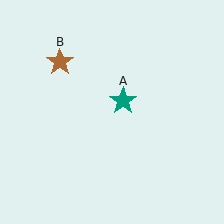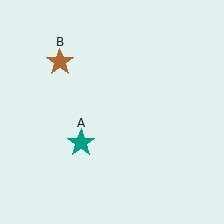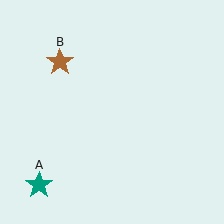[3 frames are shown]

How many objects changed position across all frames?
1 object changed position: teal star (object A).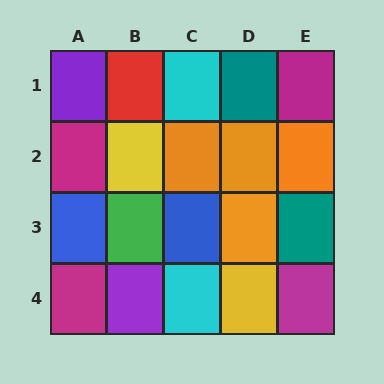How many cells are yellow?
2 cells are yellow.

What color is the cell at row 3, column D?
Orange.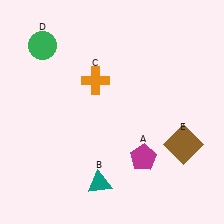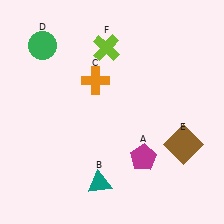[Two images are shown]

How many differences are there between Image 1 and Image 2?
There is 1 difference between the two images.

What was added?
A lime cross (F) was added in Image 2.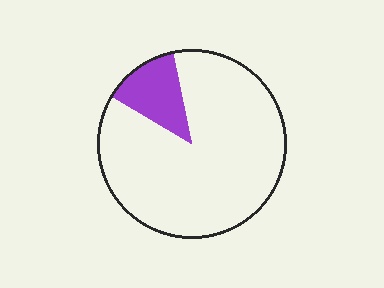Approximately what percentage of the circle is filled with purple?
Approximately 15%.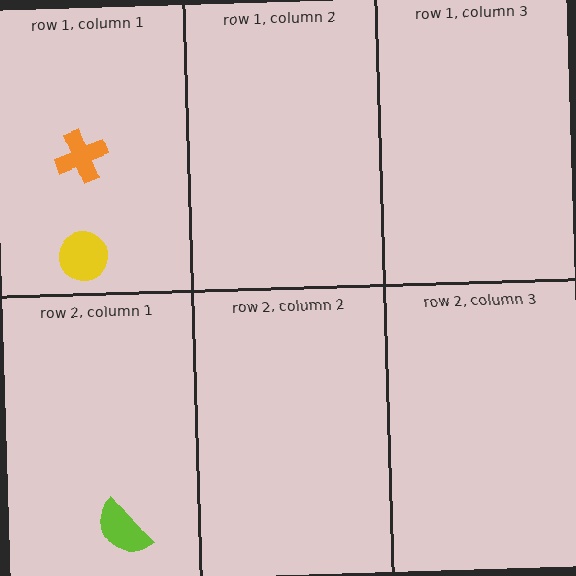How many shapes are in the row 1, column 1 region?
2.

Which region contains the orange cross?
The row 1, column 1 region.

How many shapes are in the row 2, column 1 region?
1.